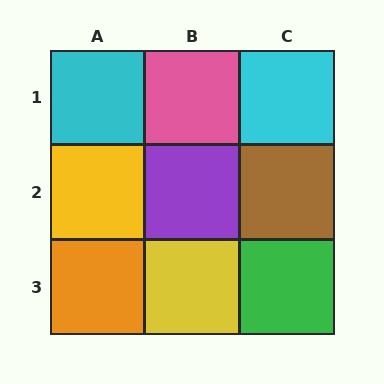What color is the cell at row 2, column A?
Yellow.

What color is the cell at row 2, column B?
Purple.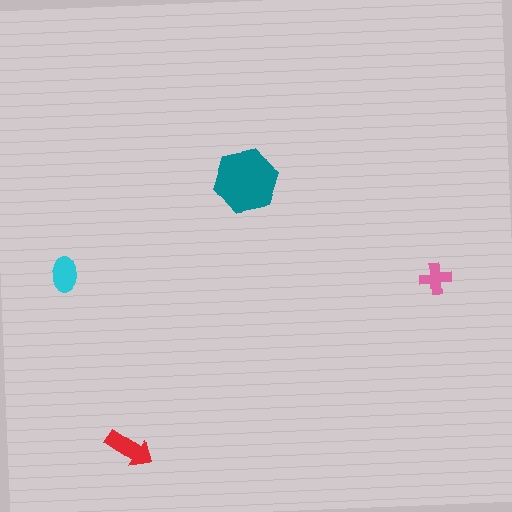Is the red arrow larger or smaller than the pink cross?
Larger.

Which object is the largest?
The teal hexagon.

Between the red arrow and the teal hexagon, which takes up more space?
The teal hexagon.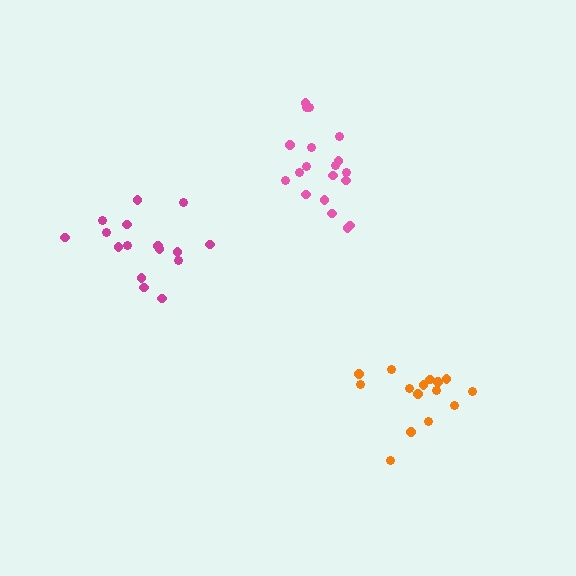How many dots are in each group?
Group 1: 16 dots, Group 2: 15 dots, Group 3: 19 dots (50 total).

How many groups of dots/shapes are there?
There are 3 groups.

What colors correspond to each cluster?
The clusters are colored: magenta, orange, pink.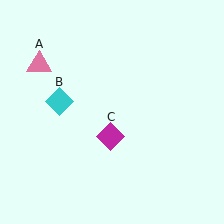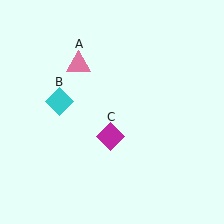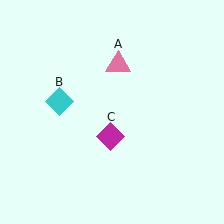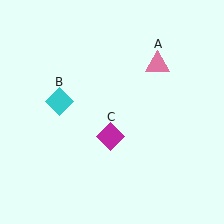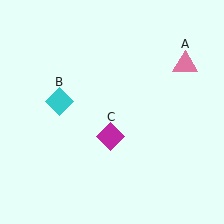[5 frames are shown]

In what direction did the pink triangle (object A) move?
The pink triangle (object A) moved right.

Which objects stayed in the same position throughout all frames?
Cyan diamond (object B) and magenta diamond (object C) remained stationary.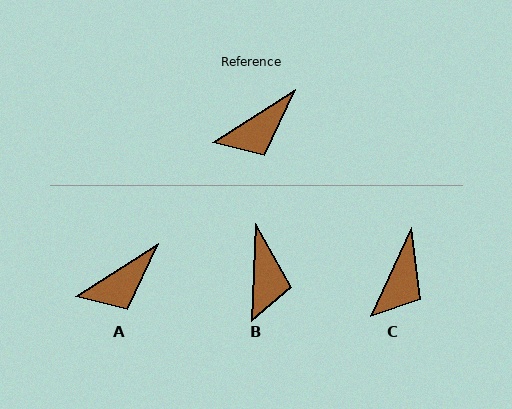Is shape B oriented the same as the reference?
No, it is off by about 55 degrees.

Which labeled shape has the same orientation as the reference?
A.